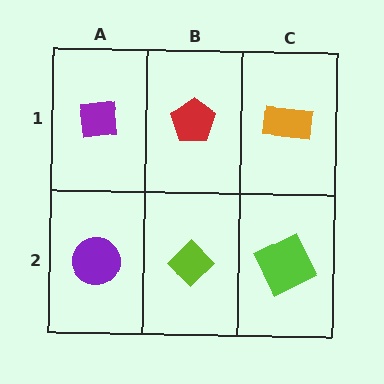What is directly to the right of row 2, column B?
A lime square.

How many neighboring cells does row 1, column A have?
2.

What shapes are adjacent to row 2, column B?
A red pentagon (row 1, column B), a purple circle (row 2, column A), a lime square (row 2, column C).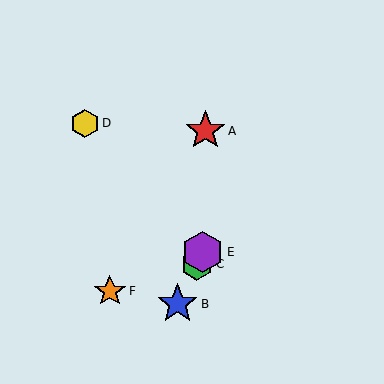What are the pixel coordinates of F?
Object F is at (110, 291).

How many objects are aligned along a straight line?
3 objects (B, C, E) are aligned along a straight line.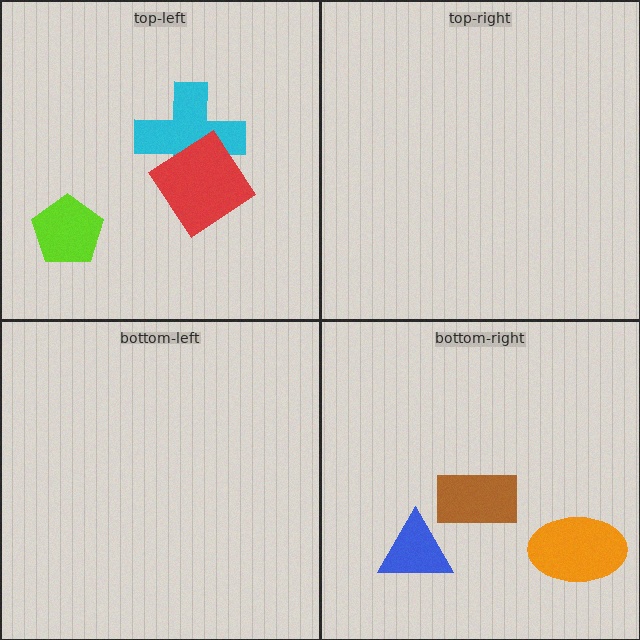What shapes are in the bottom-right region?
The brown rectangle, the blue triangle, the orange ellipse.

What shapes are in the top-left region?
The lime pentagon, the cyan cross, the red diamond.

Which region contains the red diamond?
The top-left region.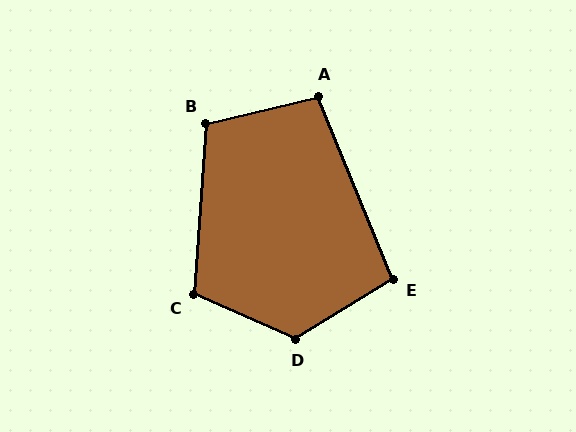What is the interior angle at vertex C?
Approximately 109 degrees (obtuse).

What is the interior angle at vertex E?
Approximately 99 degrees (obtuse).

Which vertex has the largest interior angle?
D, at approximately 125 degrees.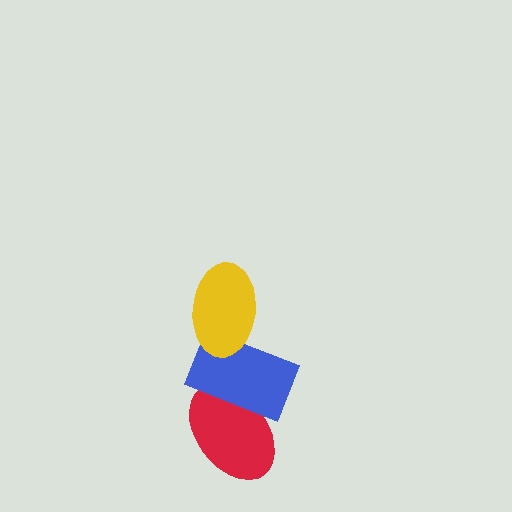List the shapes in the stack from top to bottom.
From top to bottom: the yellow ellipse, the blue rectangle, the red ellipse.